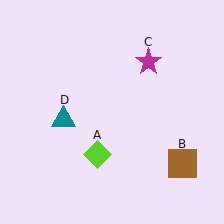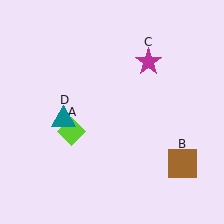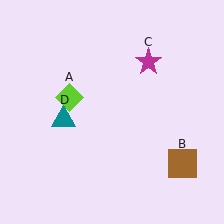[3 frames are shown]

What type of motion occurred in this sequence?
The lime diamond (object A) rotated clockwise around the center of the scene.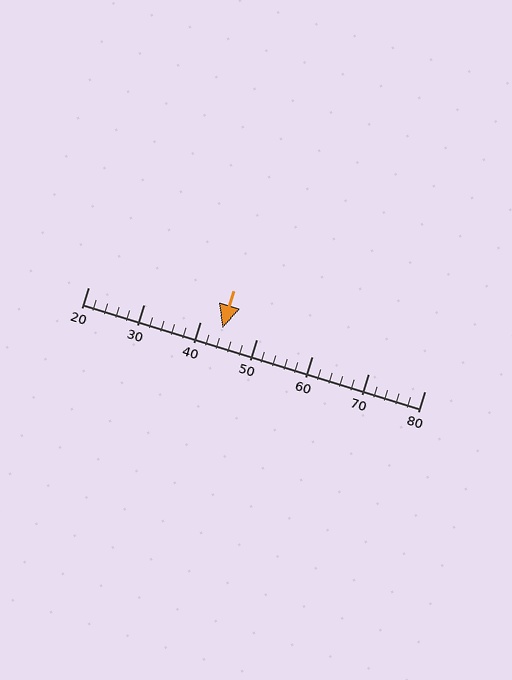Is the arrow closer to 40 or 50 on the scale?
The arrow is closer to 40.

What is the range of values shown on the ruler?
The ruler shows values from 20 to 80.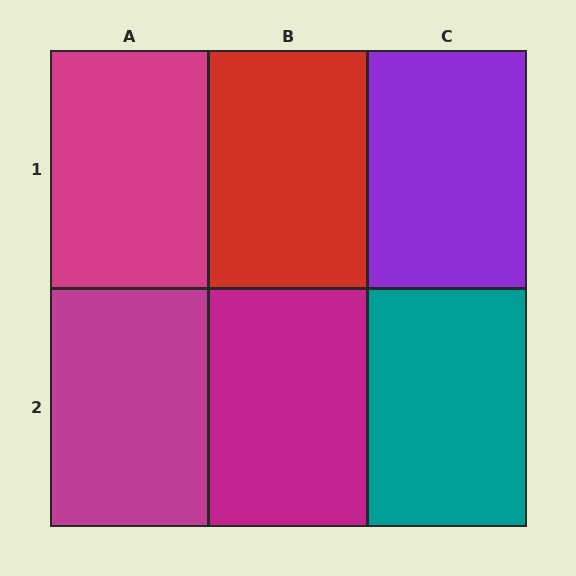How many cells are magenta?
3 cells are magenta.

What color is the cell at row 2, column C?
Teal.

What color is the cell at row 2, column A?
Magenta.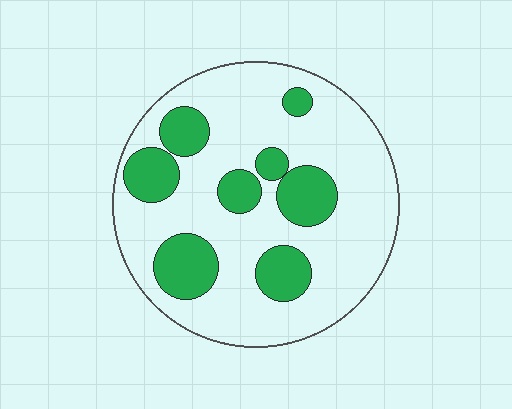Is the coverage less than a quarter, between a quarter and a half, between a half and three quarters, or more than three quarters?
Between a quarter and a half.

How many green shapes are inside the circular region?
8.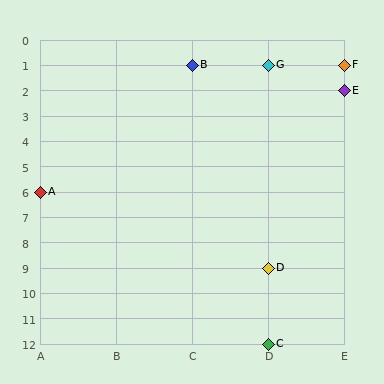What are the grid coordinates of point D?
Point D is at grid coordinates (D, 9).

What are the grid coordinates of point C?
Point C is at grid coordinates (D, 12).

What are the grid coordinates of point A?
Point A is at grid coordinates (A, 6).